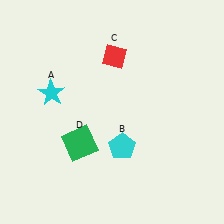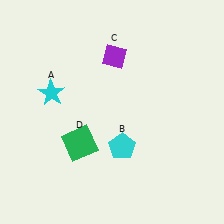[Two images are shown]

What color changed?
The diamond (C) changed from red in Image 1 to purple in Image 2.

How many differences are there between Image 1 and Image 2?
There is 1 difference between the two images.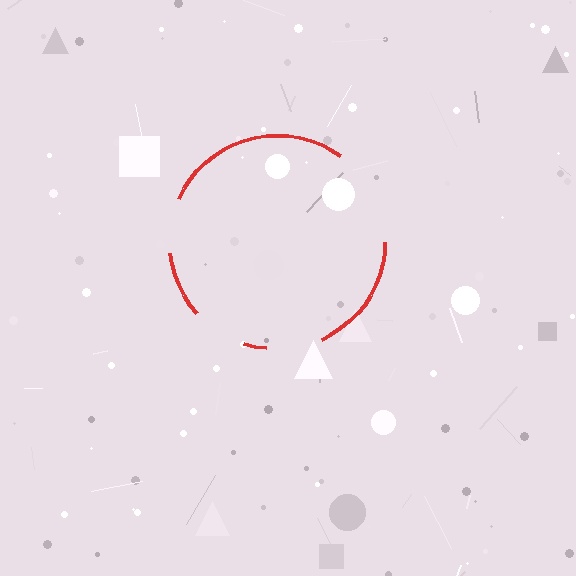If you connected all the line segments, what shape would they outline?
They would outline a circle.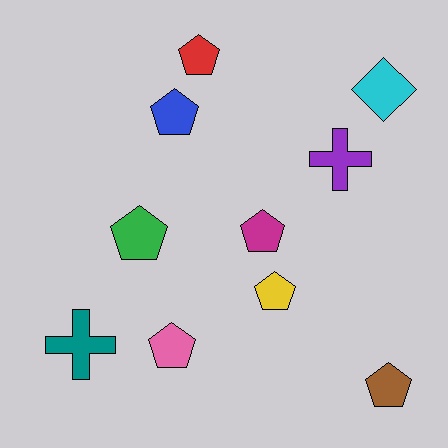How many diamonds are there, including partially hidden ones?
There is 1 diamond.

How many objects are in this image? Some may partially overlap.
There are 10 objects.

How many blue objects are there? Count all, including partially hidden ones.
There is 1 blue object.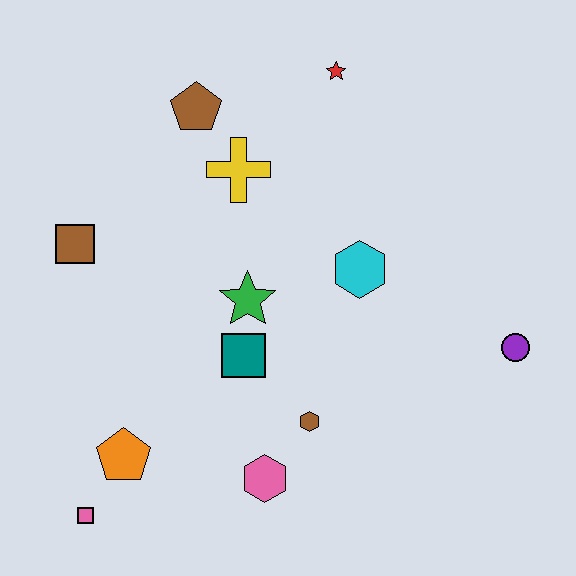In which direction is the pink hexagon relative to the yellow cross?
The pink hexagon is below the yellow cross.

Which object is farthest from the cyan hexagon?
The pink square is farthest from the cyan hexagon.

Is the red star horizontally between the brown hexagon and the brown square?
No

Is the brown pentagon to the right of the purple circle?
No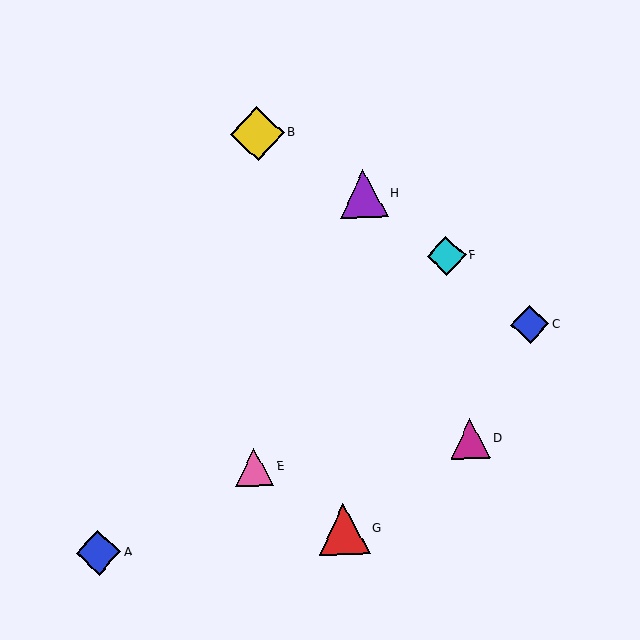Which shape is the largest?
The yellow diamond (labeled B) is the largest.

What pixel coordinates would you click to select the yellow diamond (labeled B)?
Click at (257, 134) to select the yellow diamond B.